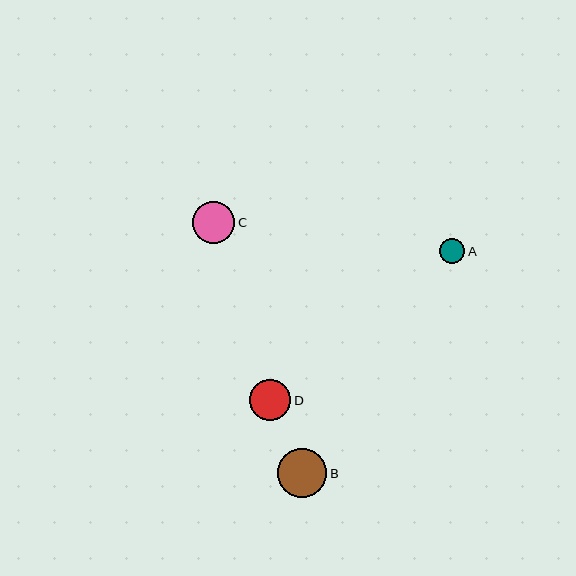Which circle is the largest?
Circle B is the largest with a size of approximately 49 pixels.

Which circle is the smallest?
Circle A is the smallest with a size of approximately 25 pixels.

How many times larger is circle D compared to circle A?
Circle D is approximately 1.7 times the size of circle A.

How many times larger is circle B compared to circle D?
Circle B is approximately 1.2 times the size of circle D.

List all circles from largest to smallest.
From largest to smallest: B, C, D, A.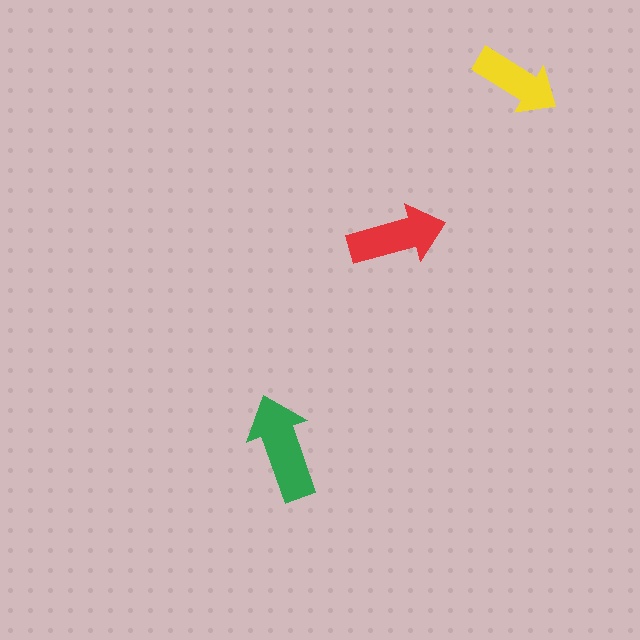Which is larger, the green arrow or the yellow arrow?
The green one.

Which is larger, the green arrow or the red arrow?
The green one.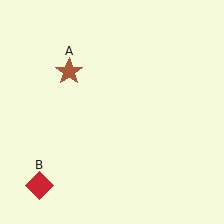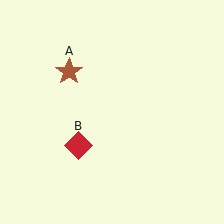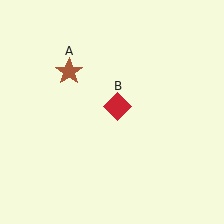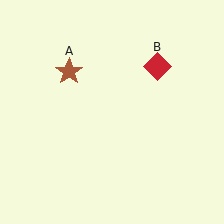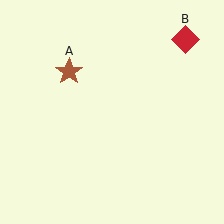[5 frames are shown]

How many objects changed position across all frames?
1 object changed position: red diamond (object B).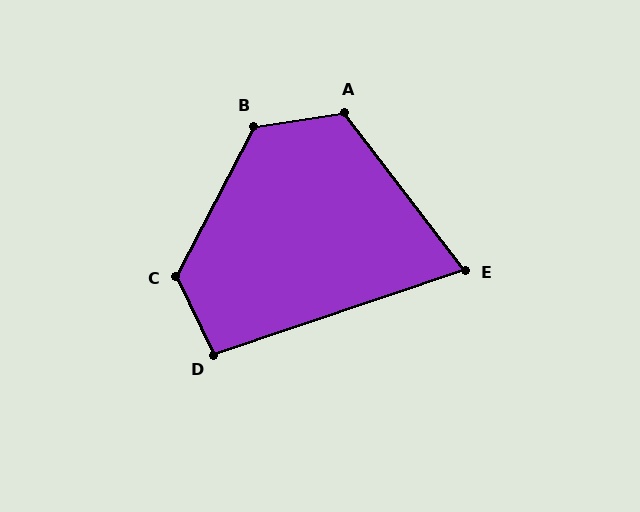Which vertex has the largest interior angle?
C, at approximately 127 degrees.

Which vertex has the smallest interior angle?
E, at approximately 71 degrees.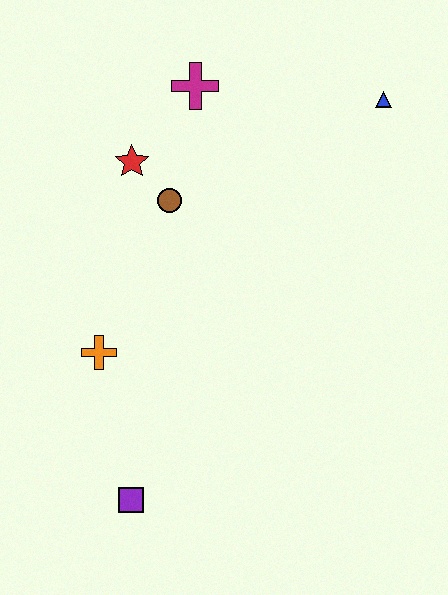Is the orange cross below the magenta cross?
Yes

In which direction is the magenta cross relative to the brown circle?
The magenta cross is above the brown circle.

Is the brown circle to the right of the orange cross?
Yes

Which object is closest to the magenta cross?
The red star is closest to the magenta cross.